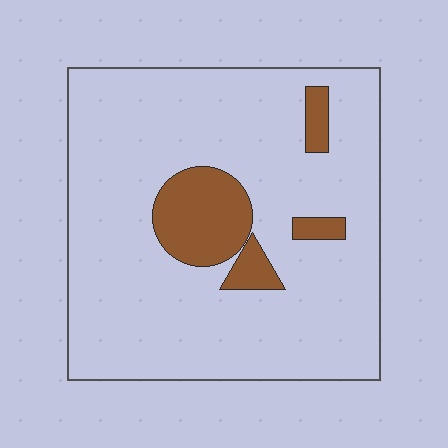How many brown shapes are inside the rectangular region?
4.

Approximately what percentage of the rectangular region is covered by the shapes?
Approximately 15%.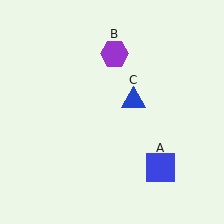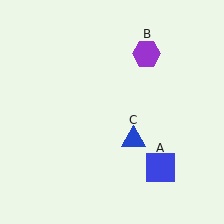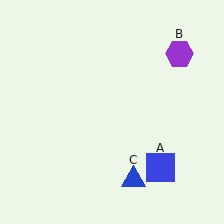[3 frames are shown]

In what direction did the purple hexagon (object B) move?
The purple hexagon (object B) moved right.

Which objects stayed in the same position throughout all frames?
Blue square (object A) remained stationary.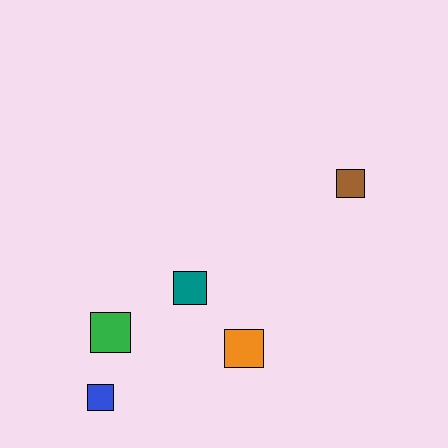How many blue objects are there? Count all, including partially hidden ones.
There is 1 blue object.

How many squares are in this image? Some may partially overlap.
There are 5 squares.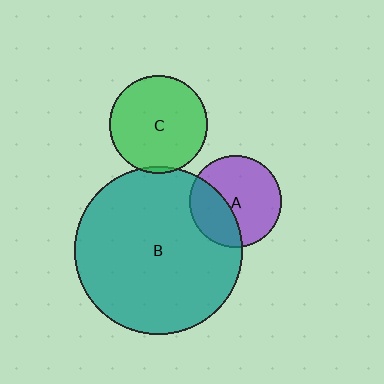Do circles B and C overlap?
Yes.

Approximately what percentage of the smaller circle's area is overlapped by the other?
Approximately 5%.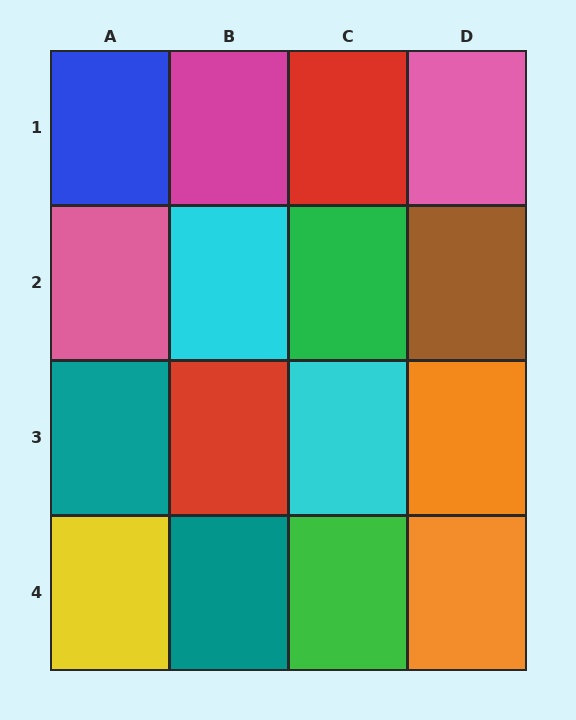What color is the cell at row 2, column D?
Brown.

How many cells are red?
2 cells are red.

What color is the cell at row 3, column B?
Red.